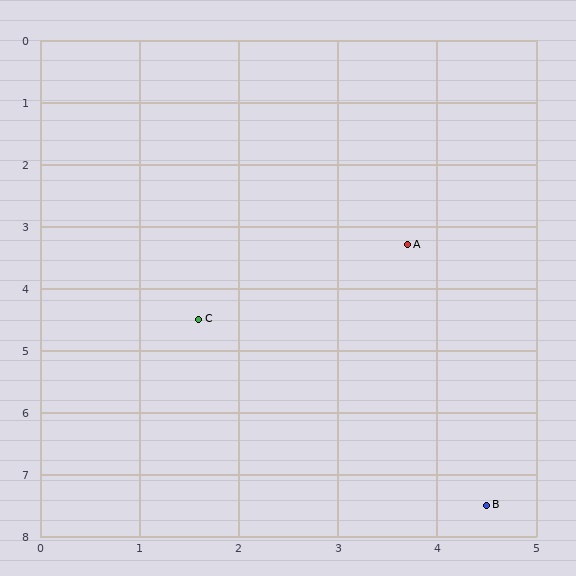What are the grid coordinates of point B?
Point B is at approximately (4.5, 7.5).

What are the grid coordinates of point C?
Point C is at approximately (1.6, 4.5).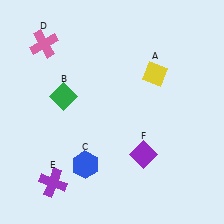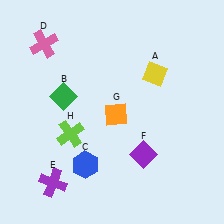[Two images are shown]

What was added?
An orange diamond (G), a lime cross (H) were added in Image 2.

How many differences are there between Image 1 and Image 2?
There are 2 differences between the two images.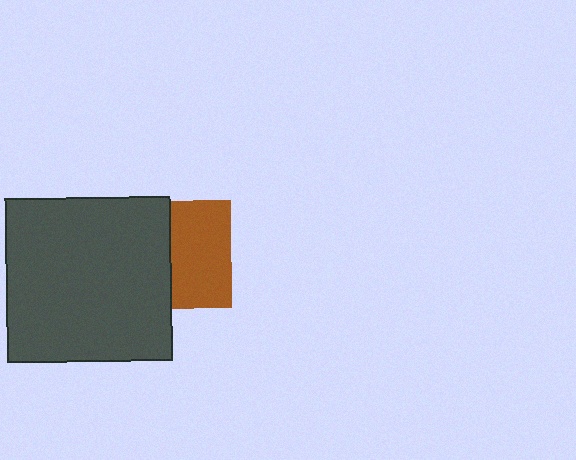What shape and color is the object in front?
The object in front is a dark gray square.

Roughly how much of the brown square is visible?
About half of it is visible (roughly 55%).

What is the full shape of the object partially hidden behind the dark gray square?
The partially hidden object is a brown square.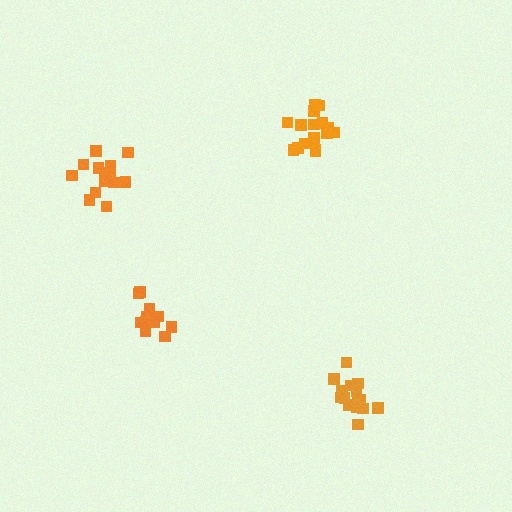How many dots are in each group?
Group 1: 15 dots, Group 2: 15 dots, Group 3: 11 dots, Group 4: 17 dots (58 total).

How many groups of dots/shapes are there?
There are 4 groups.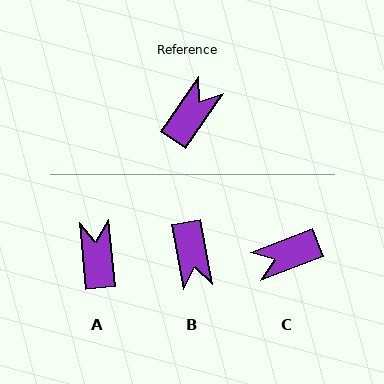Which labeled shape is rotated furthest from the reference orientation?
C, about 145 degrees away.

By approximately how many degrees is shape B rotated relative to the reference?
Approximately 136 degrees clockwise.